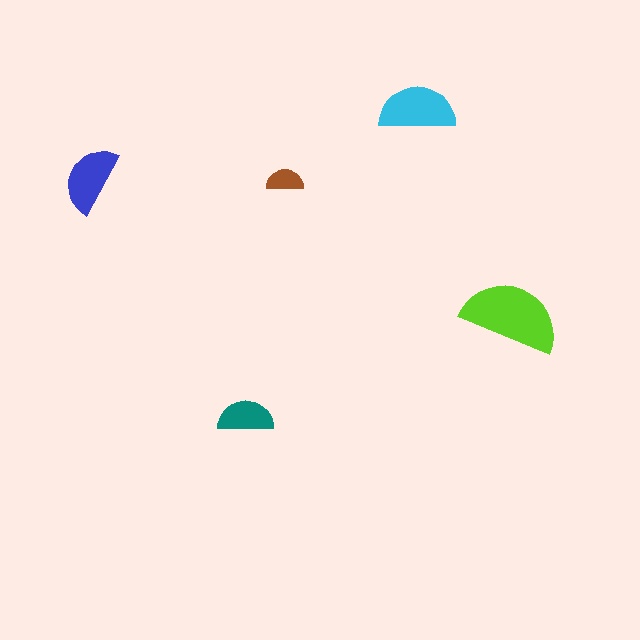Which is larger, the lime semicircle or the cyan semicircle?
The lime one.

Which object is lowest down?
The teal semicircle is bottommost.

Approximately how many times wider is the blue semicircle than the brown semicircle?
About 2 times wider.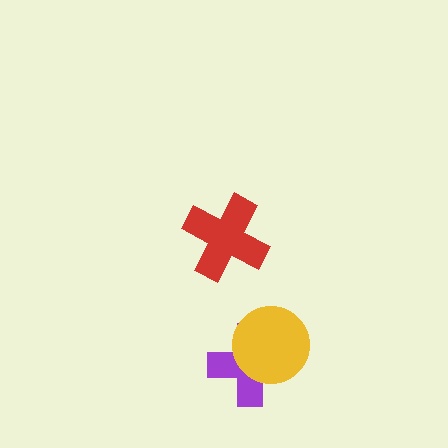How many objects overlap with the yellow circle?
1 object overlaps with the yellow circle.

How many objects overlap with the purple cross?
1 object overlaps with the purple cross.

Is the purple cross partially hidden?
Yes, it is partially covered by another shape.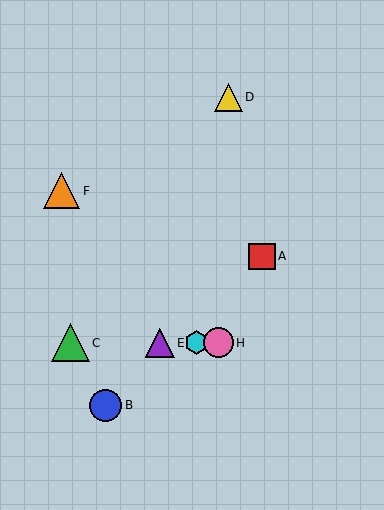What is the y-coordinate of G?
Object G is at y≈343.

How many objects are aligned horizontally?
4 objects (C, E, G, H) are aligned horizontally.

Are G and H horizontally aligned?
Yes, both are at y≈343.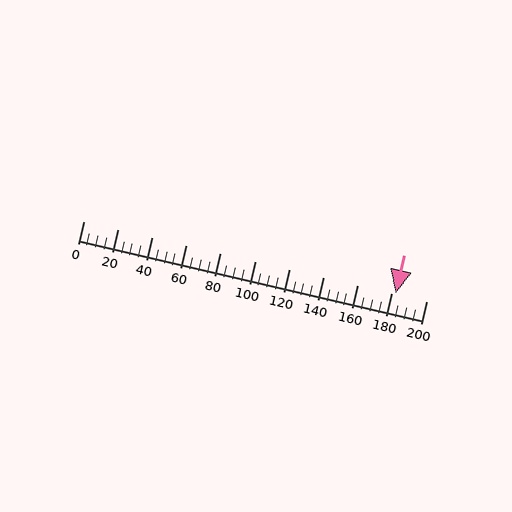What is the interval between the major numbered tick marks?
The major tick marks are spaced 20 units apart.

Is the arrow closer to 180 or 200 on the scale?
The arrow is closer to 180.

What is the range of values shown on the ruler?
The ruler shows values from 0 to 200.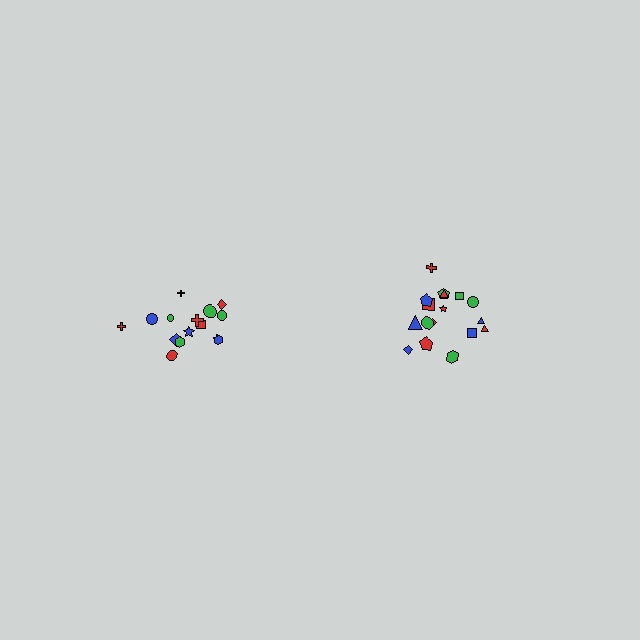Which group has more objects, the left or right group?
The right group.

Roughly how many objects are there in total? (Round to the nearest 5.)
Roughly 35 objects in total.